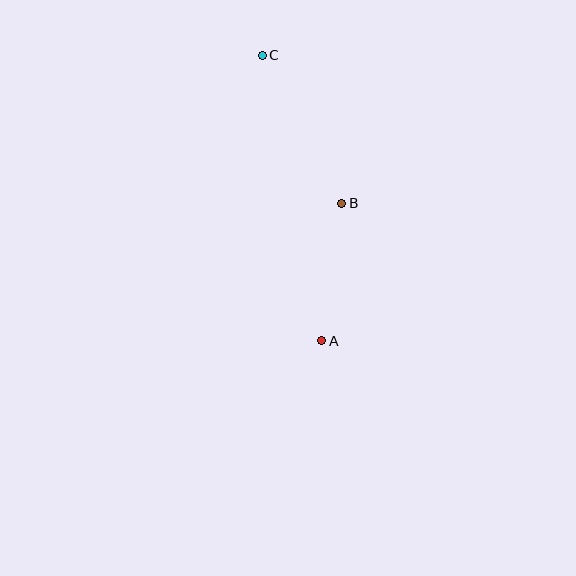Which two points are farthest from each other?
Points A and C are farthest from each other.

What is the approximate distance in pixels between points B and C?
The distance between B and C is approximately 168 pixels.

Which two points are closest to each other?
Points A and B are closest to each other.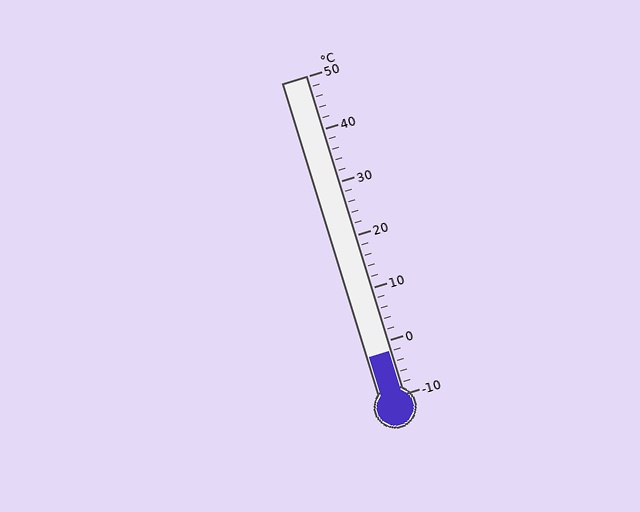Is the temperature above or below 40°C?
The temperature is below 40°C.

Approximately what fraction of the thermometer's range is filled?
The thermometer is filled to approximately 15% of its range.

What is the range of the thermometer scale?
The thermometer scale ranges from -10°C to 50°C.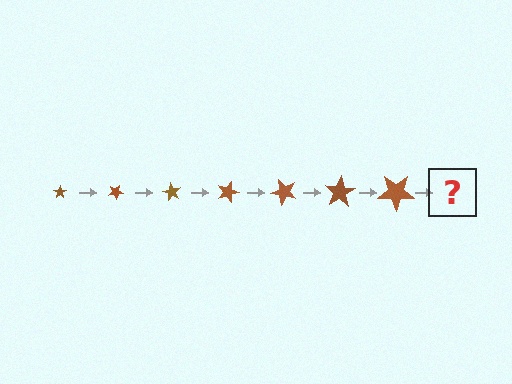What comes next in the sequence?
The next element should be a star, larger than the previous one and rotated 210 degrees from the start.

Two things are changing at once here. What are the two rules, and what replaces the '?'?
The two rules are that the star grows larger each step and it rotates 30 degrees each step. The '?' should be a star, larger than the previous one and rotated 210 degrees from the start.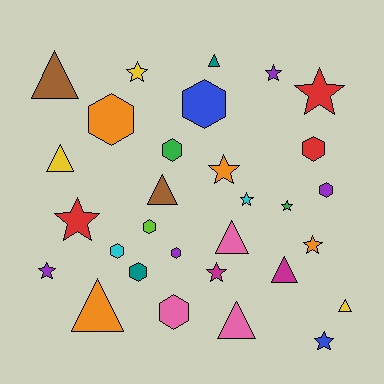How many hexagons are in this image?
There are 10 hexagons.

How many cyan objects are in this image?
There are 2 cyan objects.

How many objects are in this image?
There are 30 objects.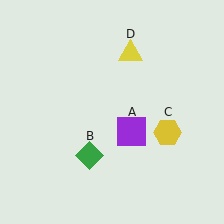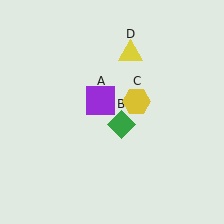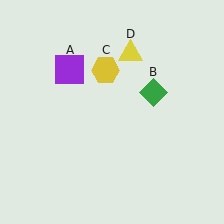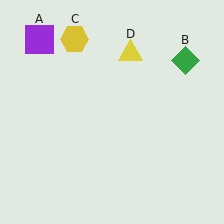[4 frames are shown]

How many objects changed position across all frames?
3 objects changed position: purple square (object A), green diamond (object B), yellow hexagon (object C).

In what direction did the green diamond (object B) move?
The green diamond (object B) moved up and to the right.